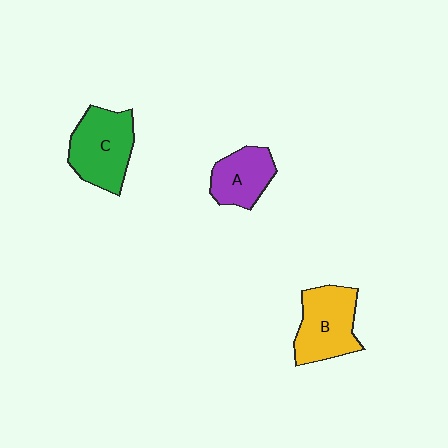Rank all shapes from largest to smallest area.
From largest to smallest: C (green), B (yellow), A (purple).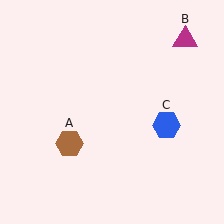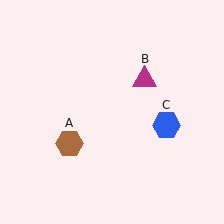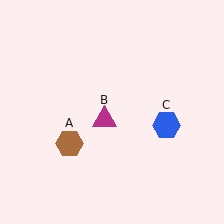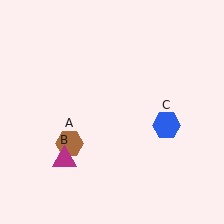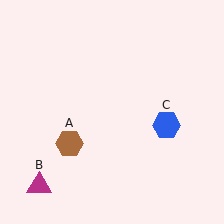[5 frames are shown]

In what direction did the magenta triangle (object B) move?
The magenta triangle (object B) moved down and to the left.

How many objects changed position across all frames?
1 object changed position: magenta triangle (object B).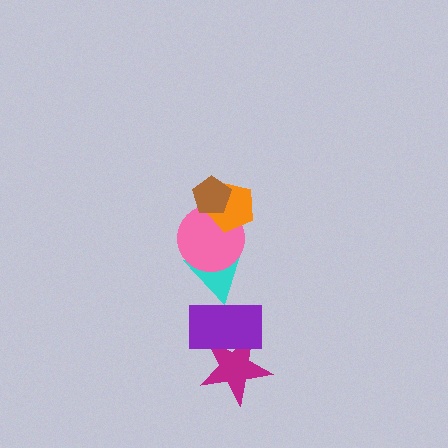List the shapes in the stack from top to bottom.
From top to bottom: the brown pentagon, the orange pentagon, the pink circle, the cyan triangle, the purple rectangle, the magenta star.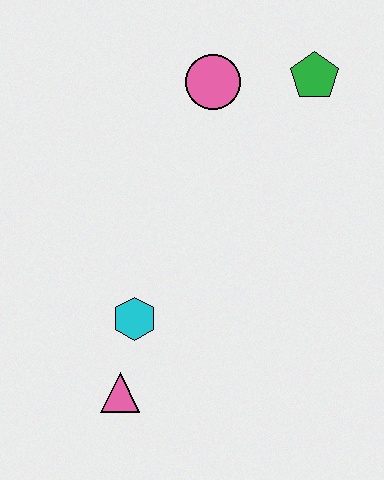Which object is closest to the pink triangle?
The cyan hexagon is closest to the pink triangle.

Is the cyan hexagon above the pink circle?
No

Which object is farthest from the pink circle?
The pink triangle is farthest from the pink circle.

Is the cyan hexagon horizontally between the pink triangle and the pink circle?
Yes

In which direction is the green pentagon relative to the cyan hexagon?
The green pentagon is above the cyan hexagon.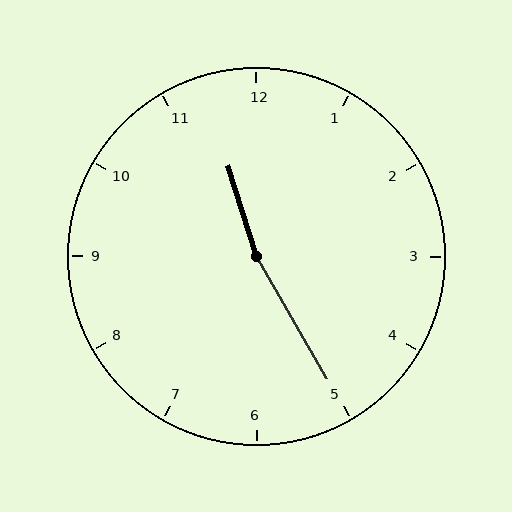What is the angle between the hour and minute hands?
Approximately 168 degrees.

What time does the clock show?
11:25.